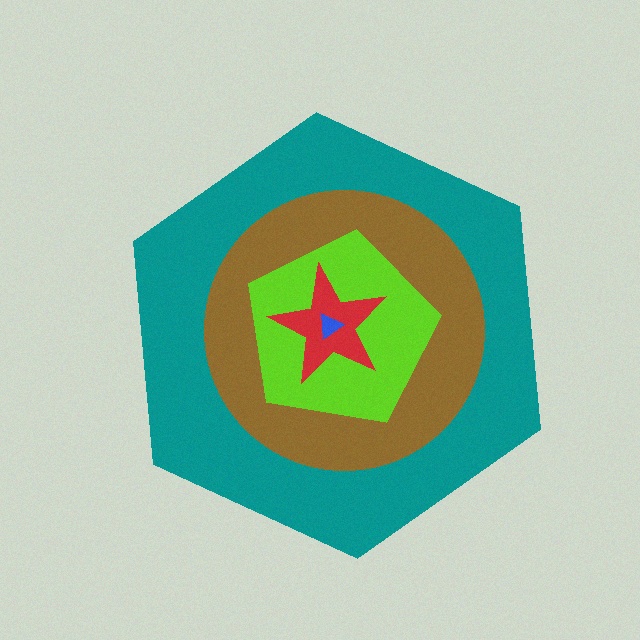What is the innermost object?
The blue triangle.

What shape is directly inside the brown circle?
The lime pentagon.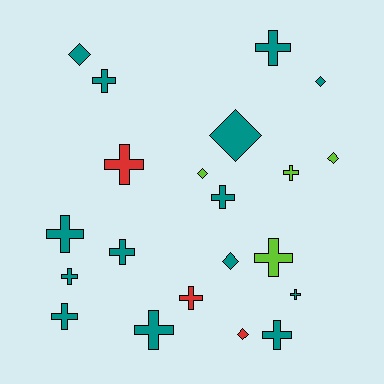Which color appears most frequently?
Teal, with 14 objects.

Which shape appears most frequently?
Cross, with 14 objects.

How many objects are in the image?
There are 21 objects.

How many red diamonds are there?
There is 1 red diamond.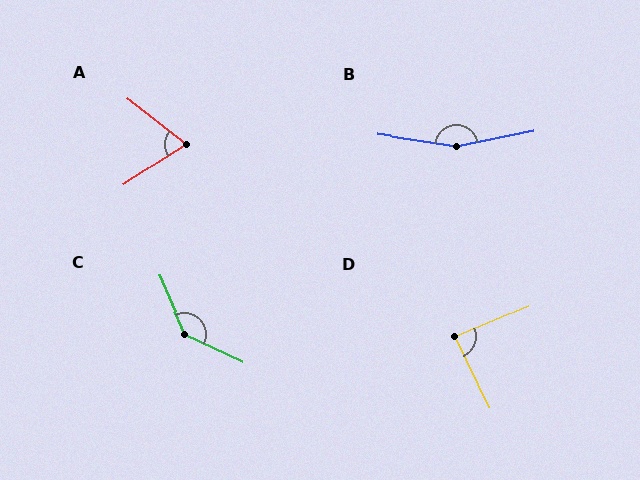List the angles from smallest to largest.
A (71°), D (87°), C (138°), B (161°).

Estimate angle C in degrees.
Approximately 138 degrees.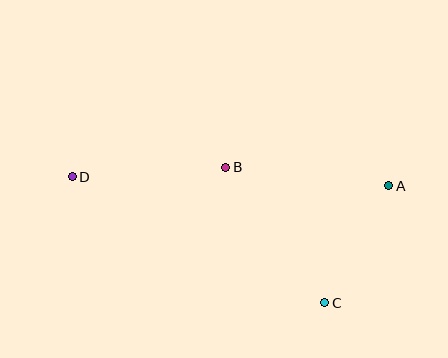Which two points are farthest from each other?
Points A and D are farthest from each other.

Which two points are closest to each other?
Points A and C are closest to each other.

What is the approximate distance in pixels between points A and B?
The distance between A and B is approximately 164 pixels.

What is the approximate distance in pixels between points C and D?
The distance between C and D is approximately 282 pixels.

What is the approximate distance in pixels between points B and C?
The distance between B and C is approximately 168 pixels.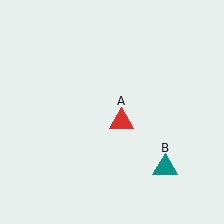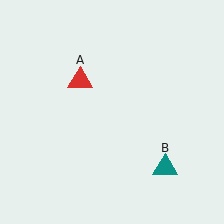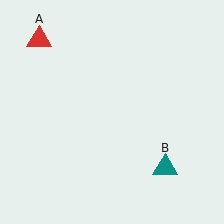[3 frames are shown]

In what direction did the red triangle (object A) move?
The red triangle (object A) moved up and to the left.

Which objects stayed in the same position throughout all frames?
Teal triangle (object B) remained stationary.